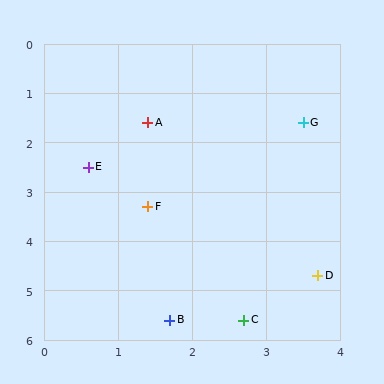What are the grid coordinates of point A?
Point A is at approximately (1.4, 1.6).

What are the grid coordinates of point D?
Point D is at approximately (3.7, 4.7).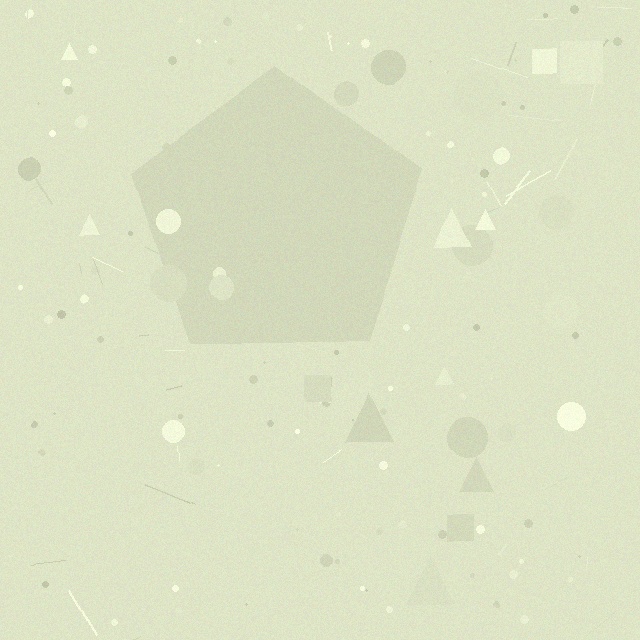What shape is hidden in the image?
A pentagon is hidden in the image.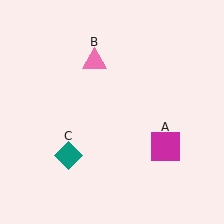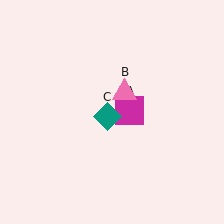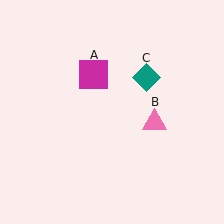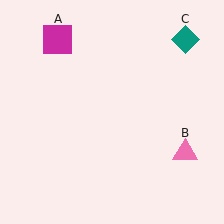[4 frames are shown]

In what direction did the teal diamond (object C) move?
The teal diamond (object C) moved up and to the right.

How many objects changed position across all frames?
3 objects changed position: magenta square (object A), pink triangle (object B), teal diamond (object C).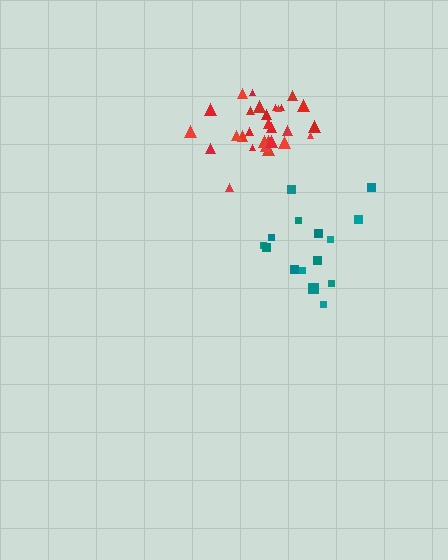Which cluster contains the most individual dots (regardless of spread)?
Red (30).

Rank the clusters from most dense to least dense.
red, teal.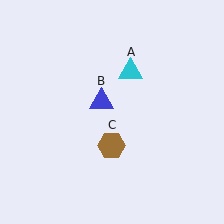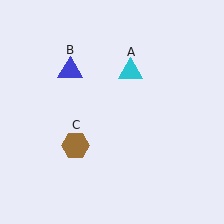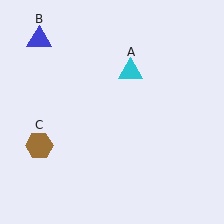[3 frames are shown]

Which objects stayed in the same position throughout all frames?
Cyan triangle (object A) remained stationary.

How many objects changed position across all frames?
2 objects changed position: blue triangle (object B), brown hexagon (object C).